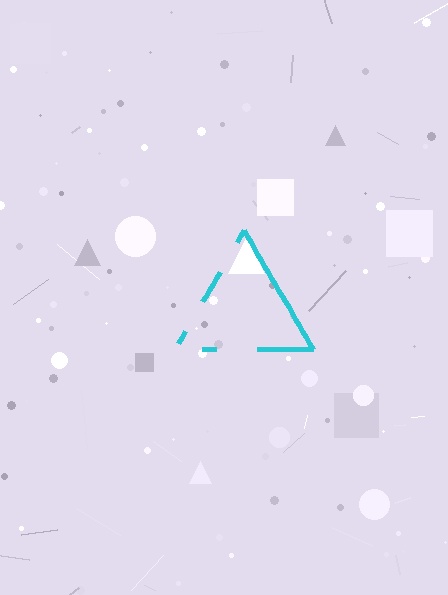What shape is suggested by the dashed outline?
The dashed outline suggests a triangle.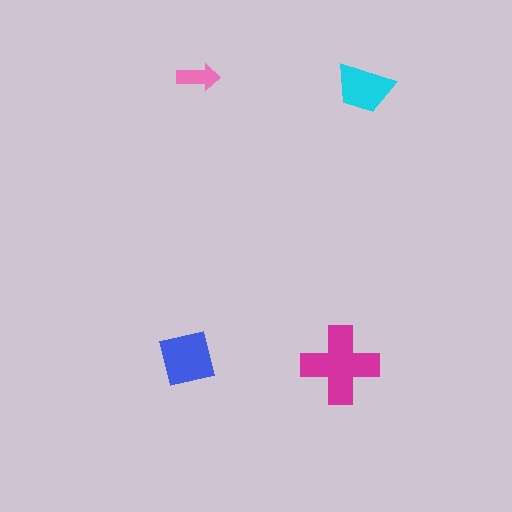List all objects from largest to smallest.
The magenta cross, the blue square, the cyan trapezoid, the pink arrow.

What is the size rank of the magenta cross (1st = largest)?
1st.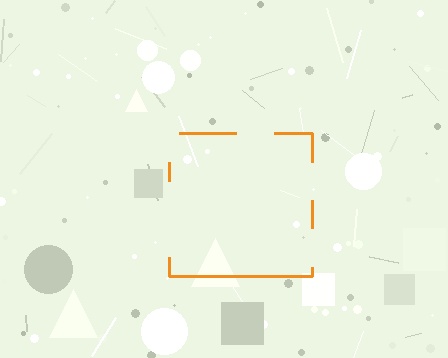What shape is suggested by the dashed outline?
The dashed outline suggests a square.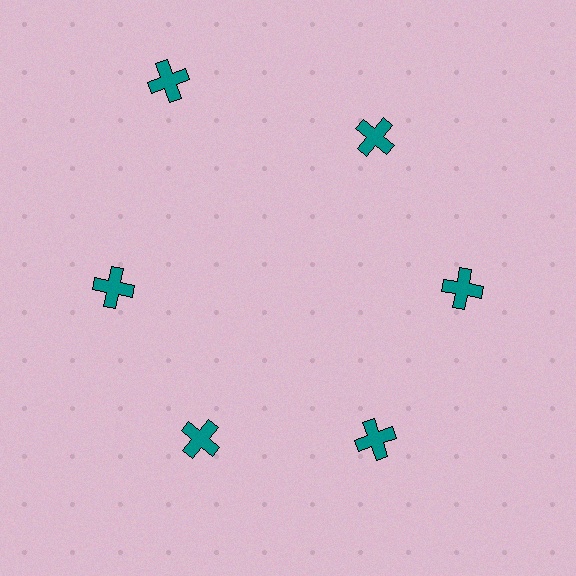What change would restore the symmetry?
The symmetry would be restored by moving it inward, back onto the ring so that all 6 crosses sit at equal angles and equal distance from the center.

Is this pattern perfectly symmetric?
No. The 6 teal crosses are arranged in a ring, but one element near the 11 o'clock position is pushed outward from the center, breaking the 6-fold rotational symmetry.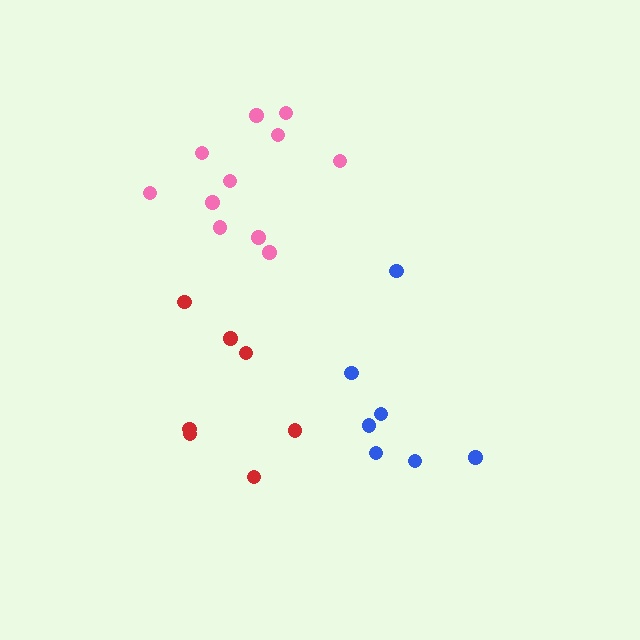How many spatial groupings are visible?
There are 3 spatial groupings.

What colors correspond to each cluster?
The clusters are colored: pink, blue, red.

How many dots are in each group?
Group 1: 11 dots, Group 2: 7 dots, Group 3: 7 dots (25 total).